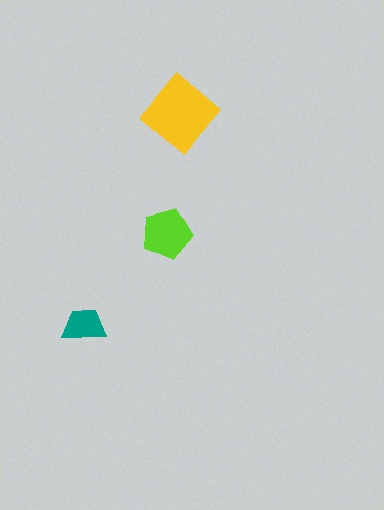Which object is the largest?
The yellow diamond.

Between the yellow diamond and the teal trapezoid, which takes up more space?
The yellow diamond.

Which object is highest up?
The yellow diamond is topmost.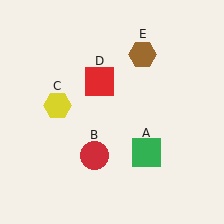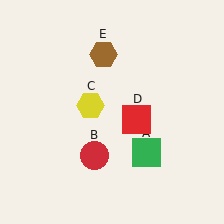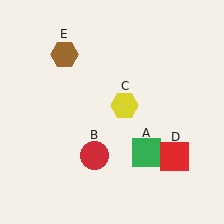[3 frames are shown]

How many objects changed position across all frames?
3 objects changed position: yellow hexagon (object C), red square (object D), brown hexagon (object E).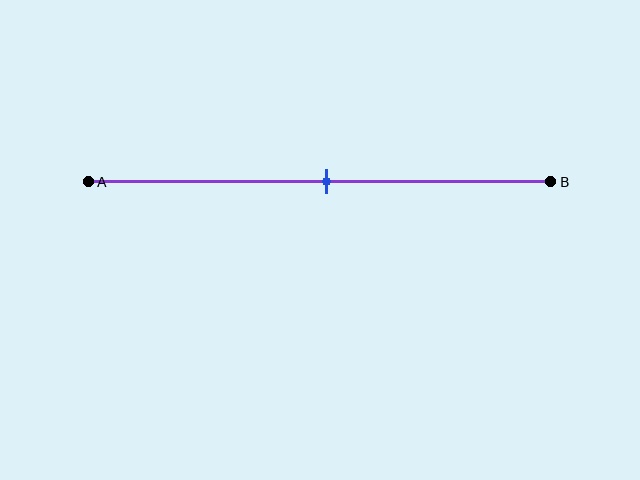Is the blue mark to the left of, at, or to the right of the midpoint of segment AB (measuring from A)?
The blue mark is approximately at the midpoint of segment AB.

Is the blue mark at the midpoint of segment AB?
Yes, the mark is approximately at the midpoint.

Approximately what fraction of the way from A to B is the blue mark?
The blue mark is approximately 50% of the way from A to B.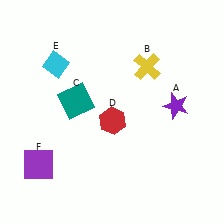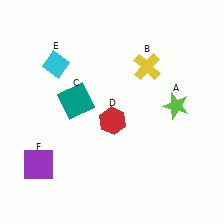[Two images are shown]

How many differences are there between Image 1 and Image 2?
There is 1 difference between the two images.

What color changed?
The star (A) changed from purple in Image 1 to lime in Image 2.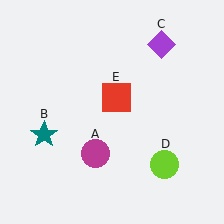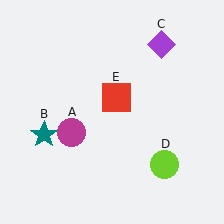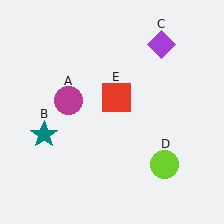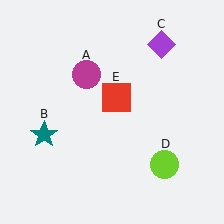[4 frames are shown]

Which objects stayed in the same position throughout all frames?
Teal star (object B) and purple diamond (object C) and lime circle (object D) and red square (object E) remained stationary.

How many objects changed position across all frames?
1 object changed position: magenta circle (object A).